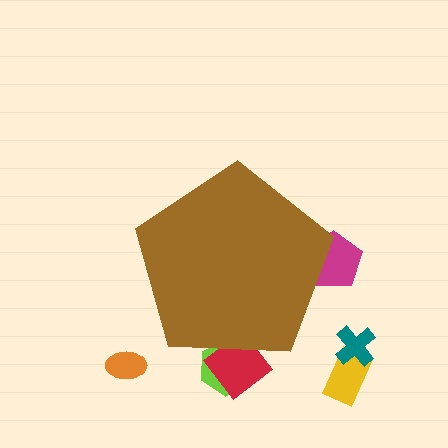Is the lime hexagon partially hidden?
Yes, the lime hexagon is partially hidden behind the brown pentagon.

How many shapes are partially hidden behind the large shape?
3 shapes are partially hidden.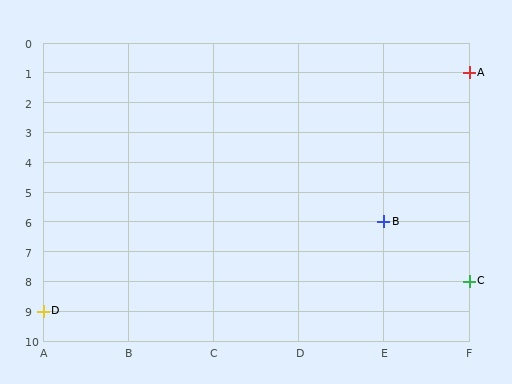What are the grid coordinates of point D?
Point D is at grid coordinates (A, 9).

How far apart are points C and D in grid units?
Points C and D are 5 columns and 1 row apart (about 5.1 grid units diagonally).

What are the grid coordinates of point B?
Point B is at grid coordinates (E, 6).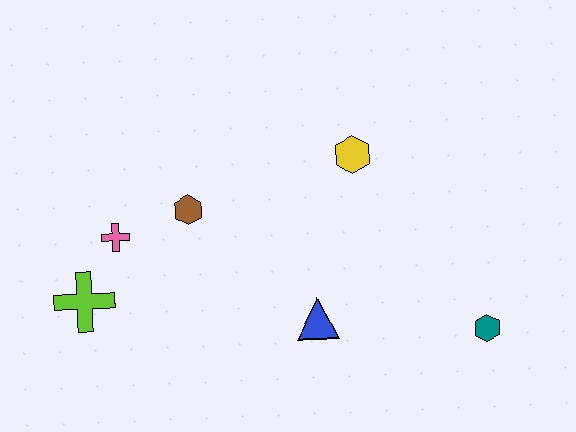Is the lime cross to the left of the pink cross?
Yes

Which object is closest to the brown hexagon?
The pink cross is closest to the brown hexagon.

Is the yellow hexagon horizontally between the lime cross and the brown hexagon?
No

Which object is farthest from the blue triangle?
The lime cross is farthest from the blue triangle.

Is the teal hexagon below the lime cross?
Yes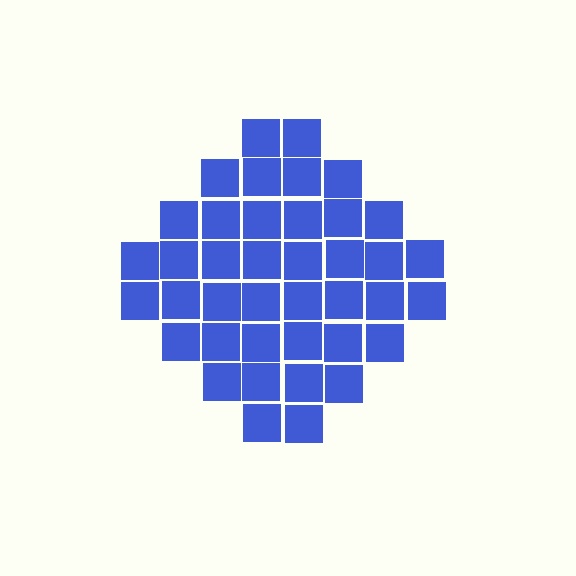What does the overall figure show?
The overall figure shows a diamond.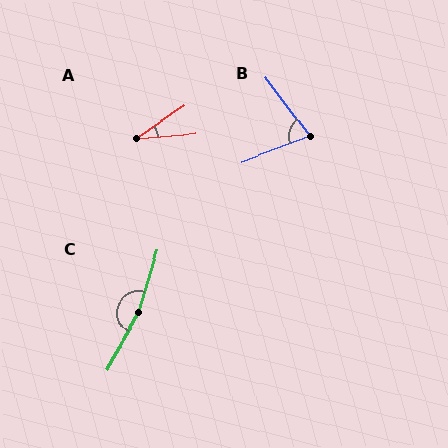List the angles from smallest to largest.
A (29°), B (74°), C (167°).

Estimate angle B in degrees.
Approximately 74 degrees.